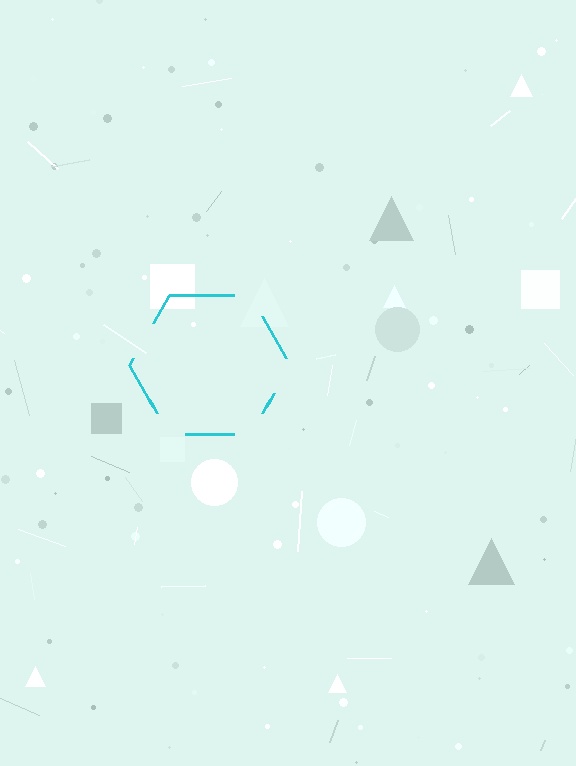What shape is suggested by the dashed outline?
The dashed outline suggests a hexagon.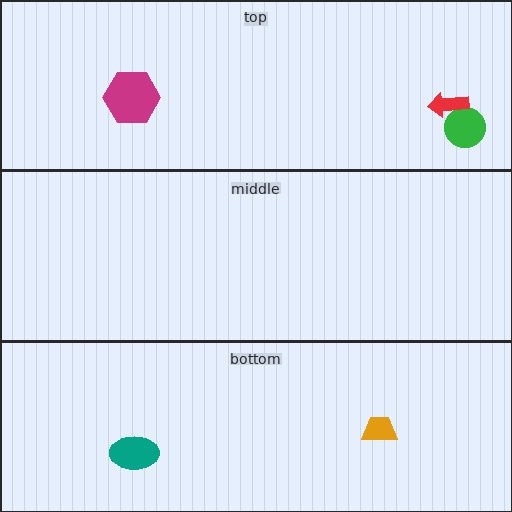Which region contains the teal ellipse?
The bottom region.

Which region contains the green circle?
The top region.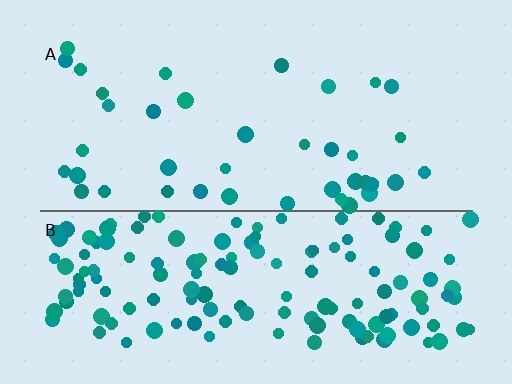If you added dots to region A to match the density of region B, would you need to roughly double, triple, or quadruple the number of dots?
Approximately quadruple.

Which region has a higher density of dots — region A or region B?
B (the bottom).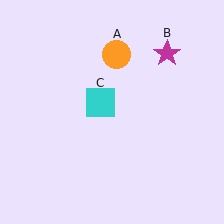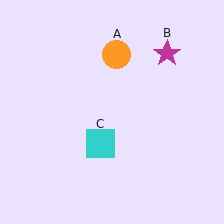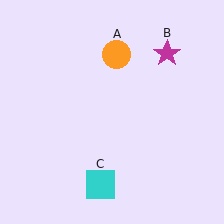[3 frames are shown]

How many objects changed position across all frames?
1 object changed position: cyan square (object C).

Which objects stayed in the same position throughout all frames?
Orange circle (object A) and magenta star (object B) remained stationary.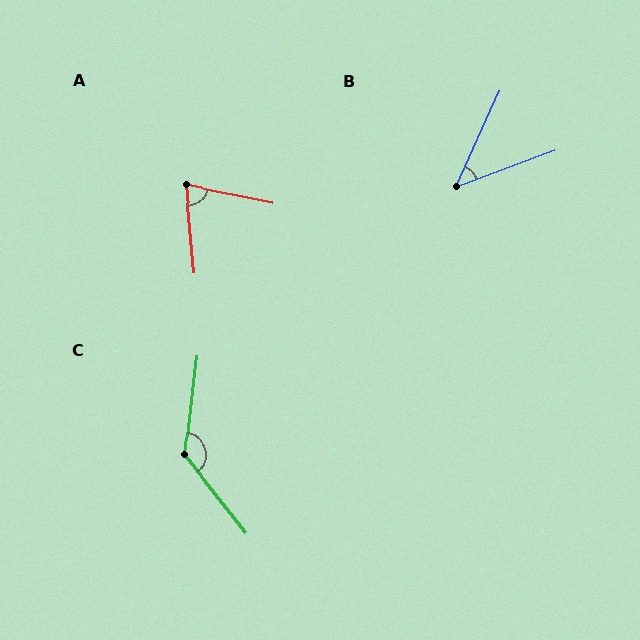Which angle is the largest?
C, at approximately 135 degrees.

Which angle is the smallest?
B, at approximately 45 degrees.